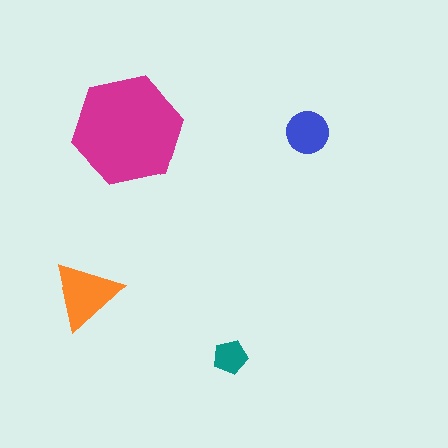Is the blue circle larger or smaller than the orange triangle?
Smaller.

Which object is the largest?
The magenta hexagon.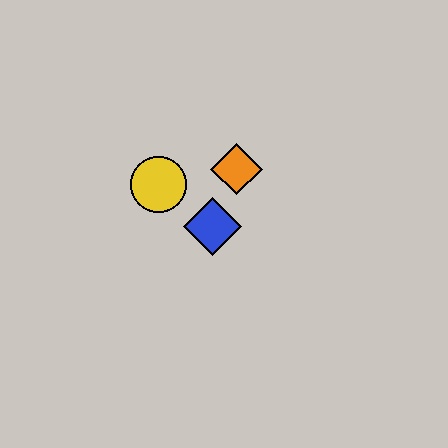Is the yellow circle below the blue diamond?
No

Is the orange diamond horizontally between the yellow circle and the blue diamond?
No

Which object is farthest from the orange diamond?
The yellow circle is farthest from the orange diamond.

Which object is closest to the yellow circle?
The blue diamond is closest to the yellow circle.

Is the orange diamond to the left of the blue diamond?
No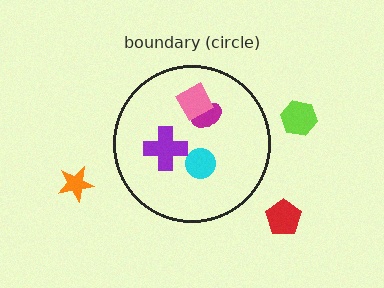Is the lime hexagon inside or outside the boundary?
Outside.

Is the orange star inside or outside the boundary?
Outside.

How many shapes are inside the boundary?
4 inside, 3 outside.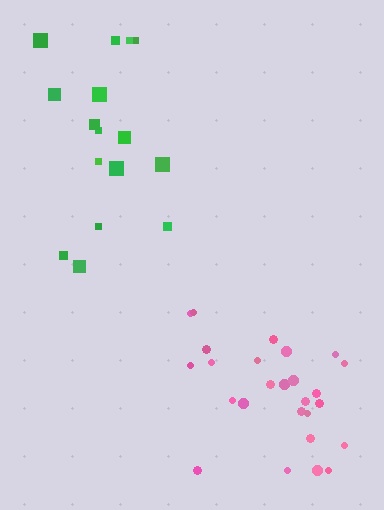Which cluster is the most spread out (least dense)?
Green.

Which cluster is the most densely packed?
Pink.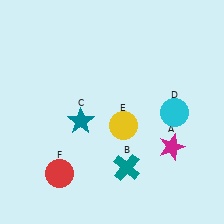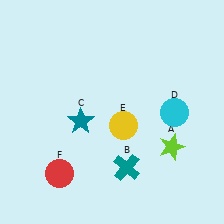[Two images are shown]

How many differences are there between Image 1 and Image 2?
There is 1 difference between the two images.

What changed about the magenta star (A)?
In Image 1, A is magenta. In Image 2, it changed to lime.